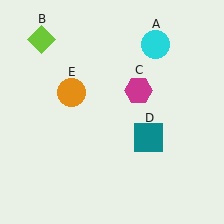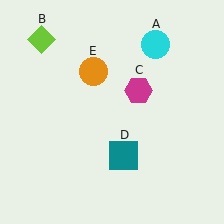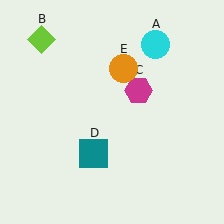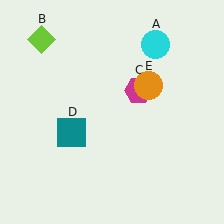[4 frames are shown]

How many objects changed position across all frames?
2 objects changed position: teal square (object D), orange circle (object E).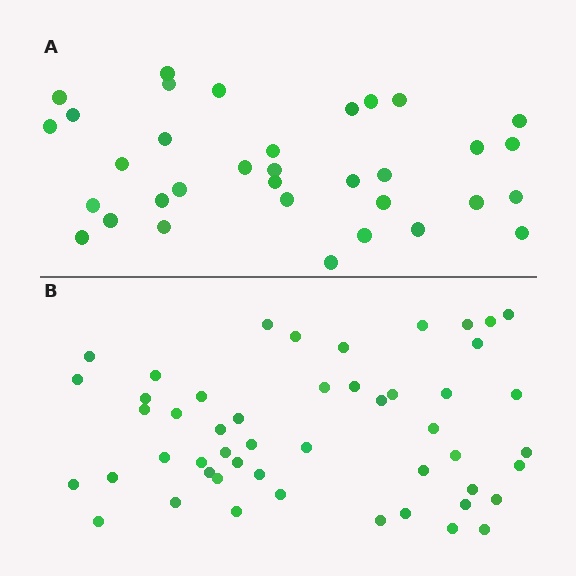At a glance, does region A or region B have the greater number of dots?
Region B (the bottom region) has more dots.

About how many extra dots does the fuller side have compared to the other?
Region B has approximately 15 more dots than region A.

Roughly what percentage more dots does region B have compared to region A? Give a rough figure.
About 45% more.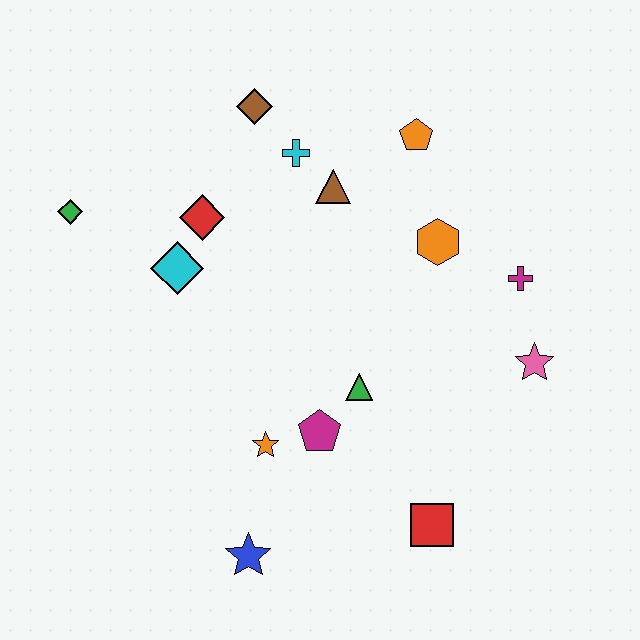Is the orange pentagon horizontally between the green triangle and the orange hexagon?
Yes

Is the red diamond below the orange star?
No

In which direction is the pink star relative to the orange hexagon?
The pink star is below the orange hexagon.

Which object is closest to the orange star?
The magenta pentagon is closest to the orange star.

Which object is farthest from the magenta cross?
The green diamond is farthest from the magenta cross.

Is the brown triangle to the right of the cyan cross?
Yes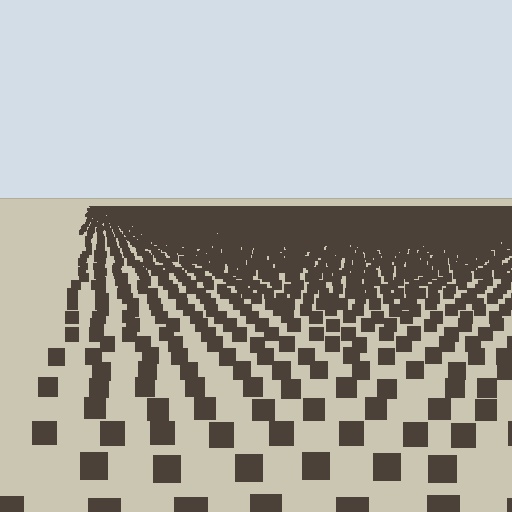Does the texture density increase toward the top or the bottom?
Density increases toward the top.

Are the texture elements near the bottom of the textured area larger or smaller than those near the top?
Larger. Near the bottom, elements are closer to the viewer and appear at a bigger on-screen size.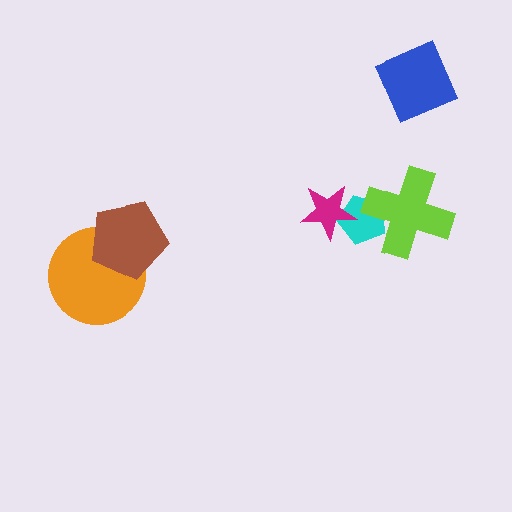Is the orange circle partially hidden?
Yes, it is partially covered by another shape.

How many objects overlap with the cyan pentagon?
2 objects overlap with the cyan pentagon.